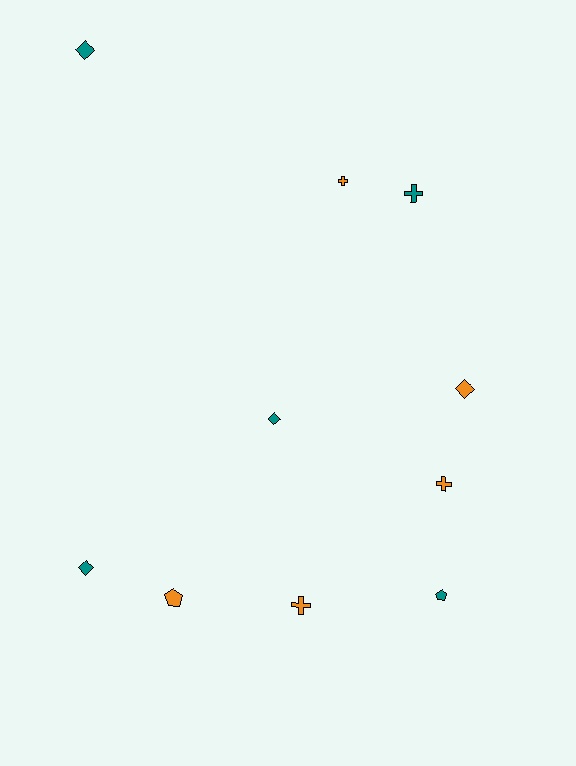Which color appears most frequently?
Teal, with 5 objects.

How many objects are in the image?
There are 10 objects.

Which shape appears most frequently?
Cross, with 4 objects.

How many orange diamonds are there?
There is 1 orange diamond.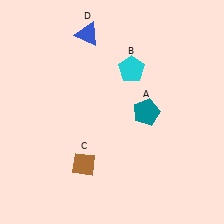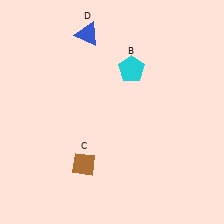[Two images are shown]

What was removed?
The teal pentagon (A) was removed in Image 2.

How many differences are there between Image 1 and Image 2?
There is 1 difference between the two images.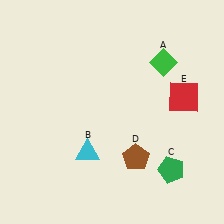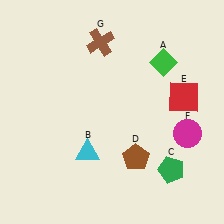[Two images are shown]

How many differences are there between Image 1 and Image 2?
There are 2 differences between the two images.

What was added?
A magenta circle (F), a brown cross (G) were added in Image 2.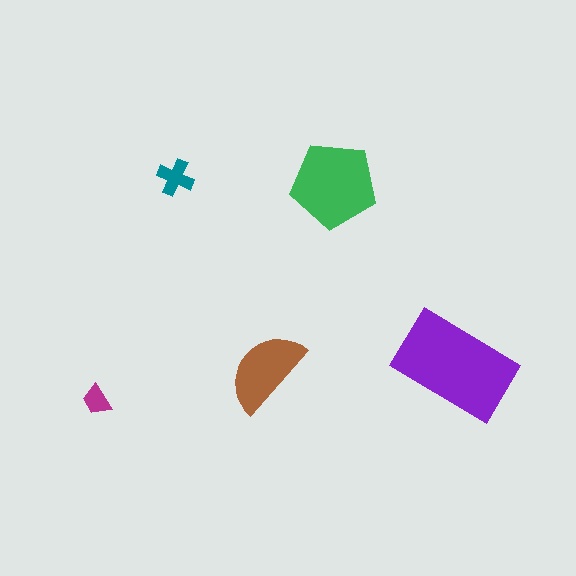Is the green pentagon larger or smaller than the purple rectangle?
Smaller.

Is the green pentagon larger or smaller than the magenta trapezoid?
Larger.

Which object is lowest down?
The magenta trapezoid is bottommost.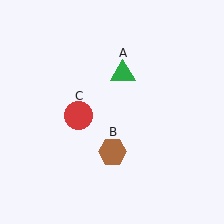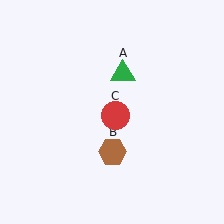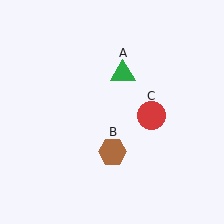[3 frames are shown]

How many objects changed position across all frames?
1 object changed position: red circle (object C).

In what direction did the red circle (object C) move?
The red circle (object C) moved right.